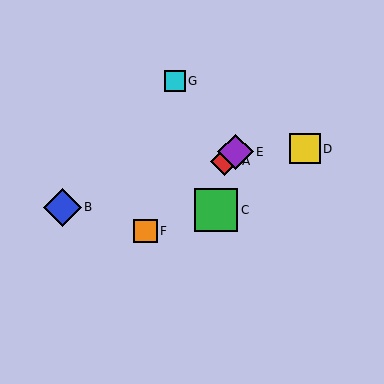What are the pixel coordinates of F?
Object F is at (146, 231).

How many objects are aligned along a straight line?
3 objects (A, E, F) are aligned along a straight line.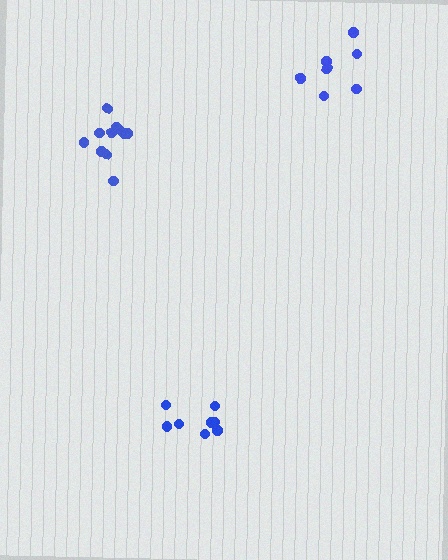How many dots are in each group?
Group 1: 11 dots, Group 2: 9 dots, Group 3: 7 dots (27 total).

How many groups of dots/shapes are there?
There are 3 groups.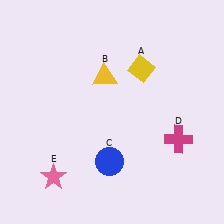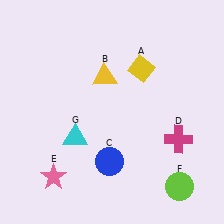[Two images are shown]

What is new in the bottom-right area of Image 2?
A lime circle (F) was added in the bottom-right area of Image 2.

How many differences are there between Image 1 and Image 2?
There are 2 differences between the two images.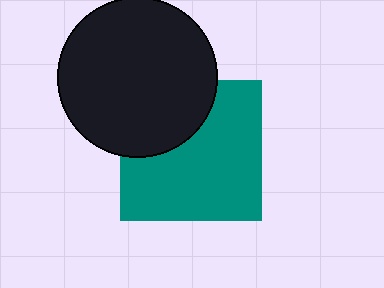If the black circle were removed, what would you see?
You would see the complete teal square.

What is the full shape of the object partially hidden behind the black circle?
The partially hidden object is a teal square.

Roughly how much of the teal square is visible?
Most of it is visible (roughly 69%).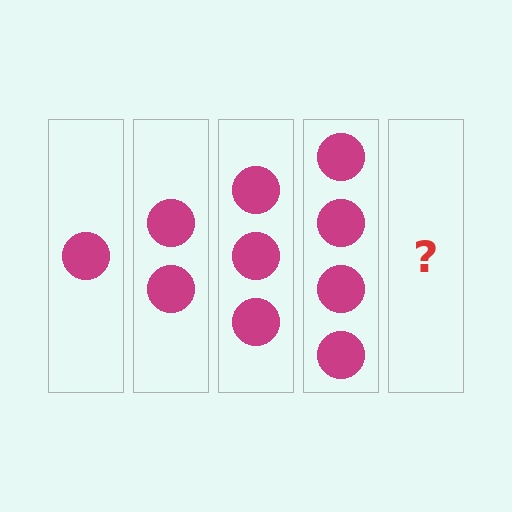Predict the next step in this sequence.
The next step is 5 circles.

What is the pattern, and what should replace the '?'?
The pattern is that each step adds one more circle. The '?' should be 5 circles.